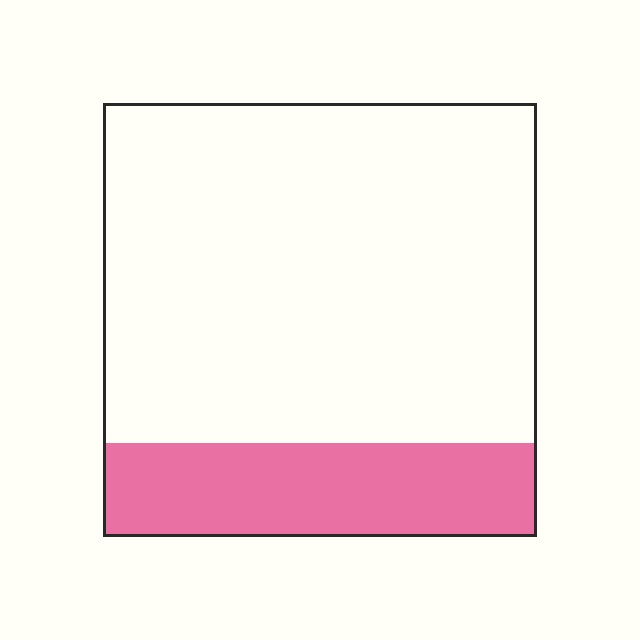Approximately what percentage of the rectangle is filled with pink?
Approximately 20%.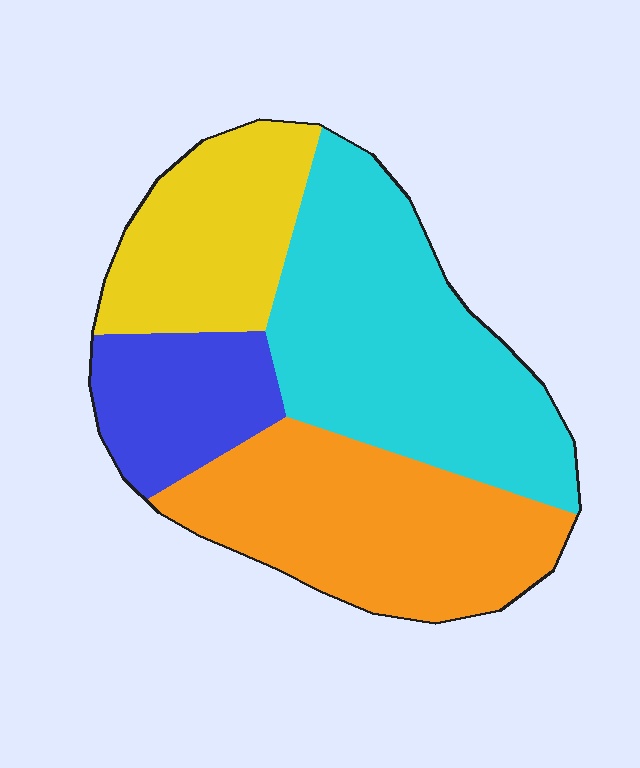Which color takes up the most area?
Cyan, at roughly 35%.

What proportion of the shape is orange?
Orange takes up between a quarter and a half of the shape.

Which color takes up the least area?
Blue, at roughly 15%.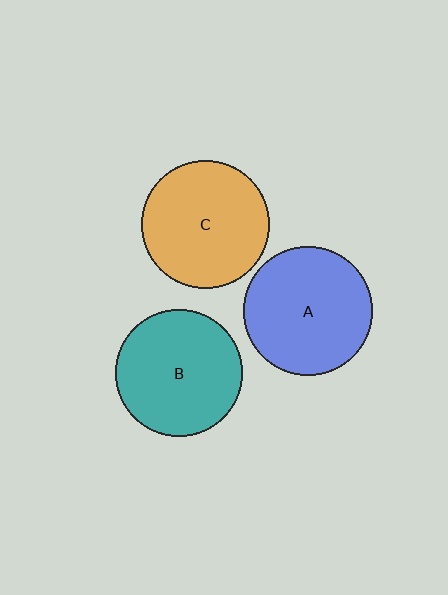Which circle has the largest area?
Circle A (blue).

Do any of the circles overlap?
No, none of the circles overlap.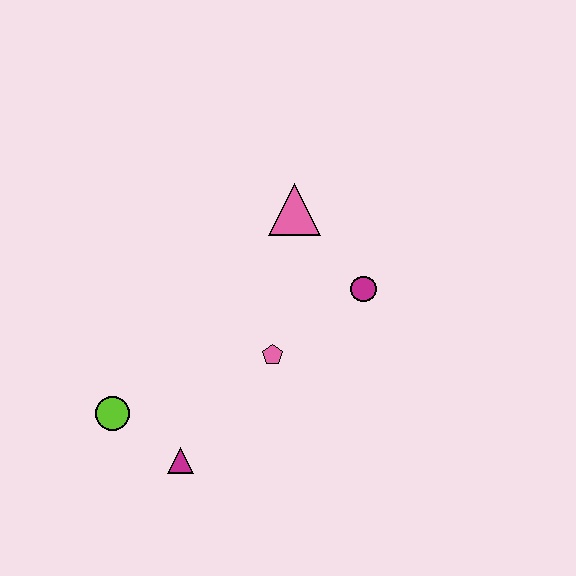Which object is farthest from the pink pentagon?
The lime circle is farthest from the pink pentagon.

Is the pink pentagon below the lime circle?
No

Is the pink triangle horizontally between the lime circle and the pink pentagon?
No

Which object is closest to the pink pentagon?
The magenta circle is closest to the pink pentagon.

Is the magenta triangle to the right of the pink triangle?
No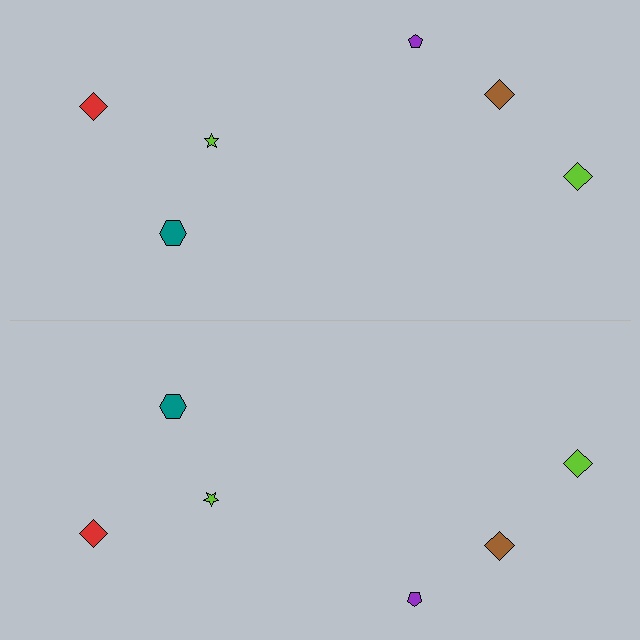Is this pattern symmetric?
Yes, this pattern has bilateral (reflection) symmetry.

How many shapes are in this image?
There are 12 shapes in this image.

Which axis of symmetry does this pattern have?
The pattern has a horizontal axis of symmetry running through the center of the image.